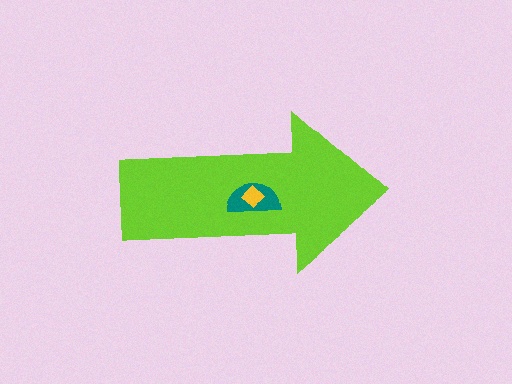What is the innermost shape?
The yellow diamond.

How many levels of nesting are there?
3.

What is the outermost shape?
The lime arrow.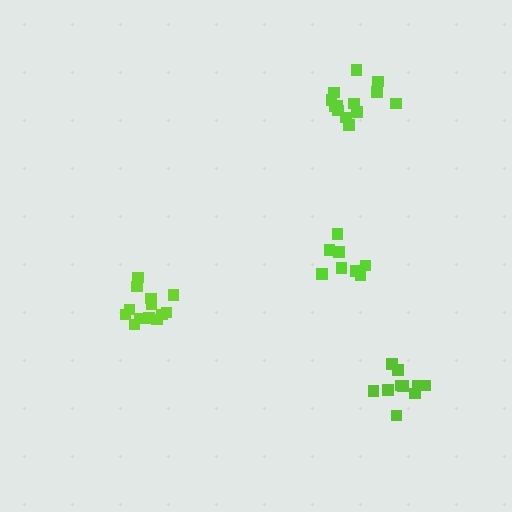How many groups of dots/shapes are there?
There are 4 groups.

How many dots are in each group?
Group 1: 8 dots, Group 2: 10 dots, Group 3: 13 dots, Group 4: 13 dots (44 total).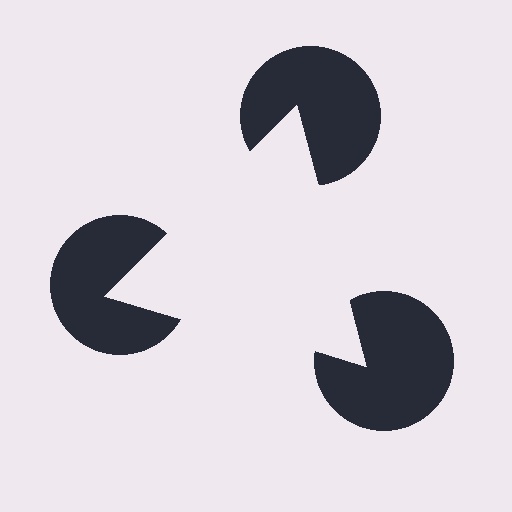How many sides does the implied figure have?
3 sides.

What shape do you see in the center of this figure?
An illusory triangle — its edges are inferred from the aligned wedge cuts in the pac-man discs, not physically drawn.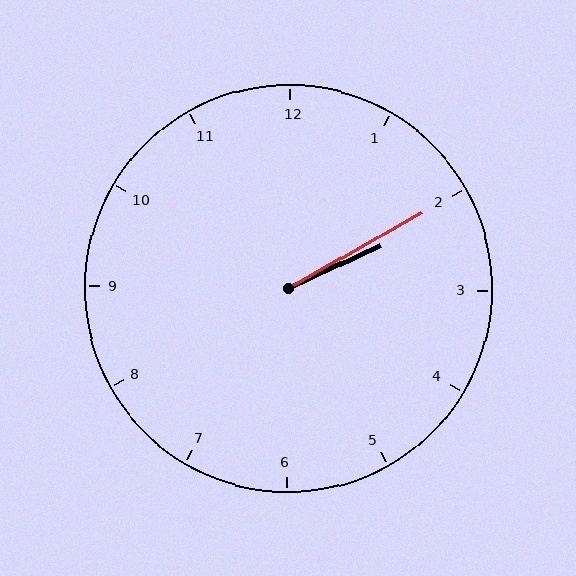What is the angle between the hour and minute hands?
Approximately 5 degrees.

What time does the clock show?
2:10.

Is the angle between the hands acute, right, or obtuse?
It is acute.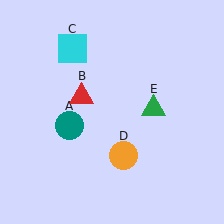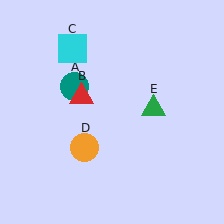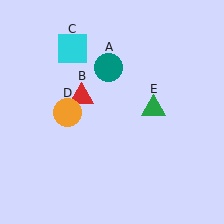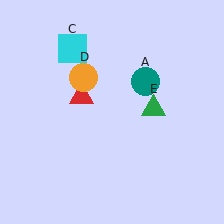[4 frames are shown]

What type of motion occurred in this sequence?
The teal circle (object A), orange circle (object D) rotated clockwise around the center of the scene.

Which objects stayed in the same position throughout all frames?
Red triangle (object B) and cyan square (object C) and green triangle (object E) remained stationary.